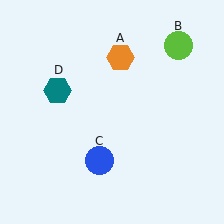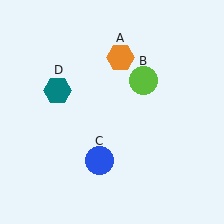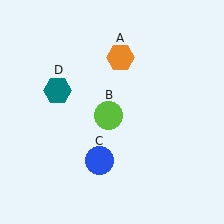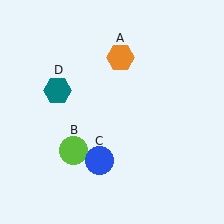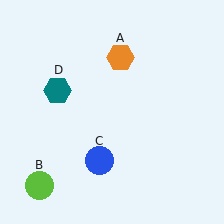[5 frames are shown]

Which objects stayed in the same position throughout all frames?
Orange hexagon (object A) and blue circle (object C) and teal hexagon (object D) remained stationary.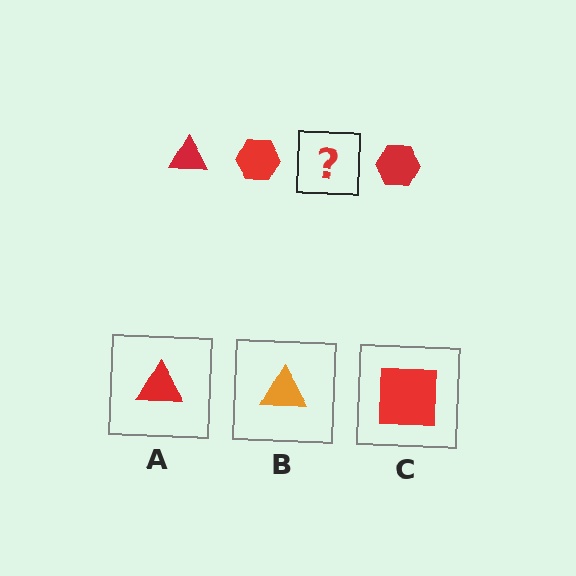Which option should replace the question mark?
Option A.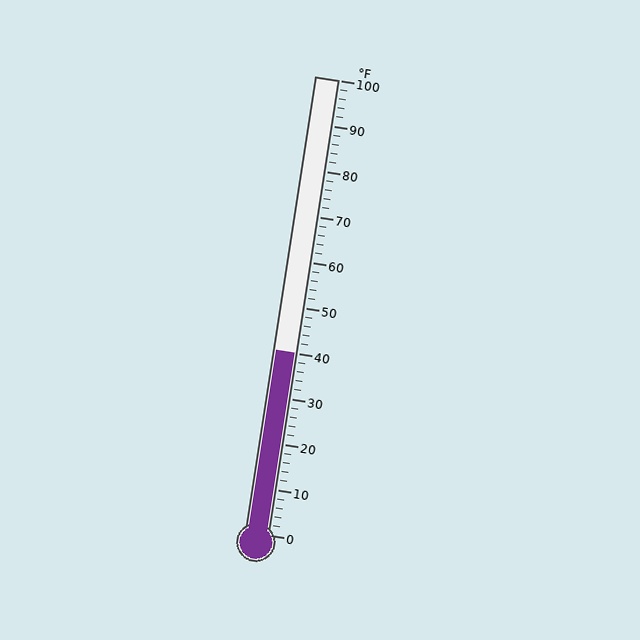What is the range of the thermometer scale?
The thermometer scale ranges from 0°F to 100°F.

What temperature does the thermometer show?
The thermometer shows approximately 40°F.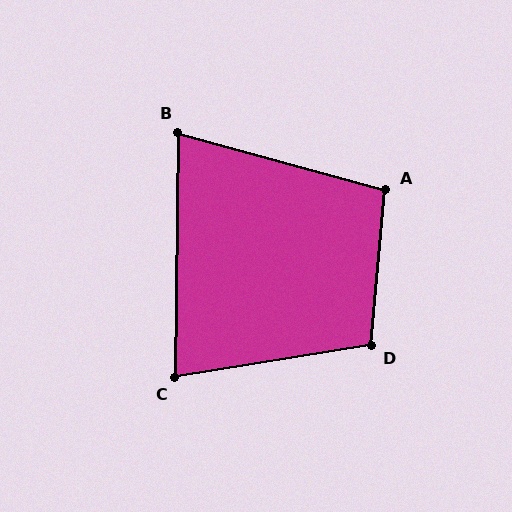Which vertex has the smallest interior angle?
B, at approximately 76 degrees.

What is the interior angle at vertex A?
Approximately 100 degrees (obtuse).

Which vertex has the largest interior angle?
D, at approximately 104 degrees.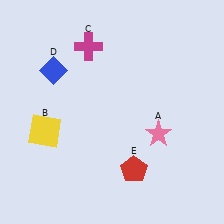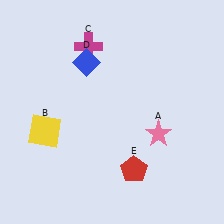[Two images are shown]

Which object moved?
The blue diamond (D) moved right.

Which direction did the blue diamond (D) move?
The blue diamond (D) moved right.